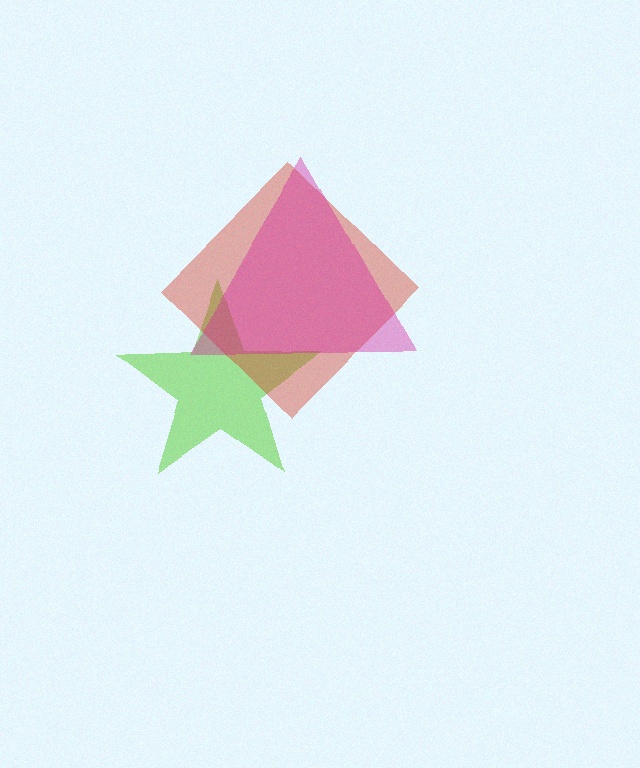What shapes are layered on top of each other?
The layered shapes are: a lime star, a red diamond, a magenta triangle.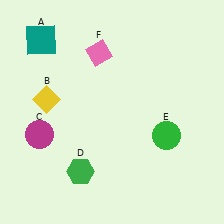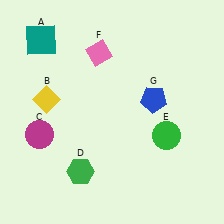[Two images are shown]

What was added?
A blue pentagon (G) was added in Image 2.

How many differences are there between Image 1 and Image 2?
There is 1 difference between the two images.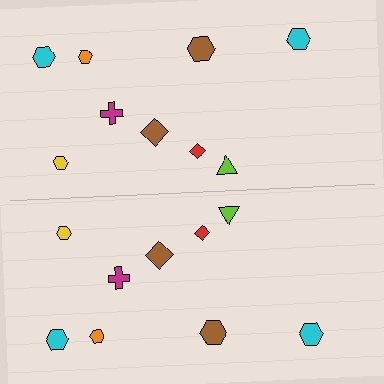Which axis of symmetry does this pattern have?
The pattern has a horizontal axis of symmetry running through the center of the image.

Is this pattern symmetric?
Yes, this pattern has bilateral (reflection) symmetry.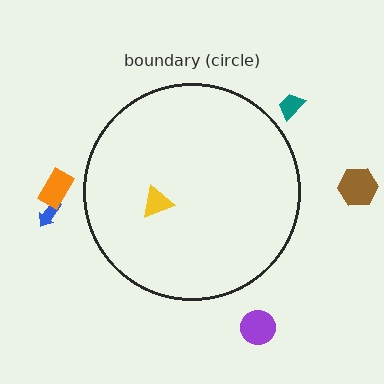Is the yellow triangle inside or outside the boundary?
Inside.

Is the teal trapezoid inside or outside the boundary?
Outside.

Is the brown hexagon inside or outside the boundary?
Outside.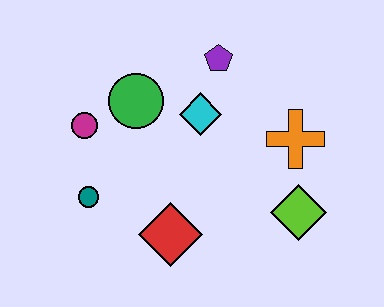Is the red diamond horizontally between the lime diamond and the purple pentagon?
No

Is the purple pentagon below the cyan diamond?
No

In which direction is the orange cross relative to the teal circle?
The orange cross is to the right of the teal circle.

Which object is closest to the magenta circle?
The green circle is closest to the magenta circle.